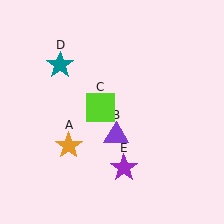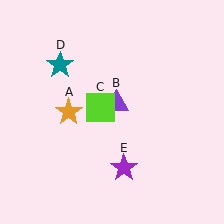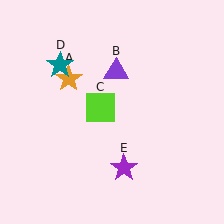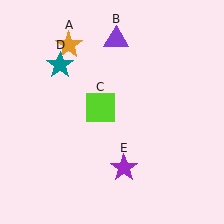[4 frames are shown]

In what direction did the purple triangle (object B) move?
The purple triangle (object B) moved up.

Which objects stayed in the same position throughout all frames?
Lime square (object C) and teal star (object D) and purple star (object E) remained stationary.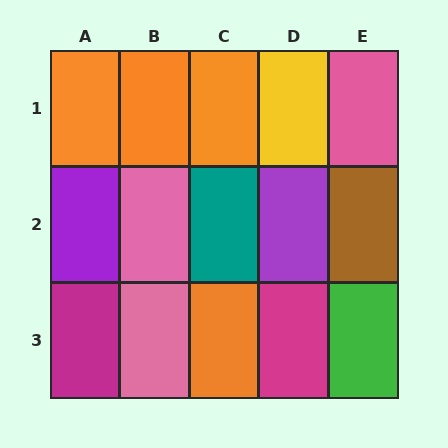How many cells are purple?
2 cells are purple.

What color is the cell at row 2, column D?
Purple.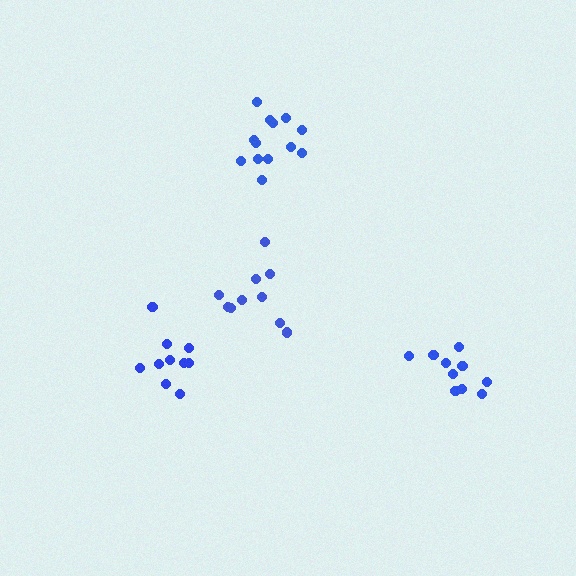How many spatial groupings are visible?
There are 4 spatial groupings.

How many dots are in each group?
Group 1: 10 dots, Group 2: 10 dots, Group 3: 13 dots, Group 4: 10 dots (43 total).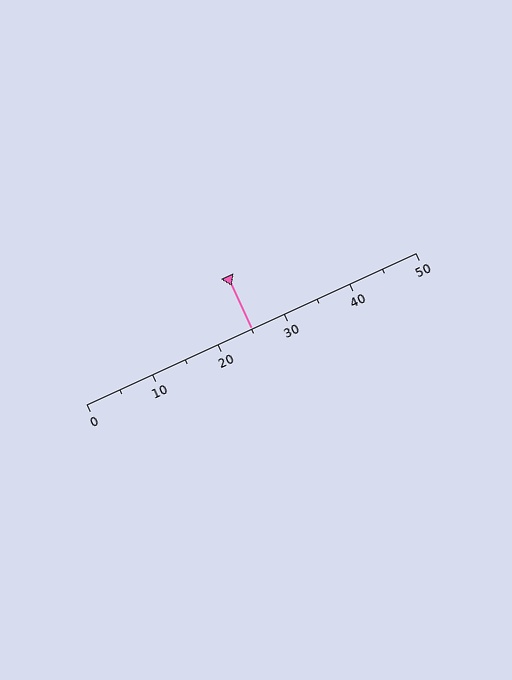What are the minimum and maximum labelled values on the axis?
The axis runs from 0 to 50.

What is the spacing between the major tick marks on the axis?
The major ticks are spaced 10 apart.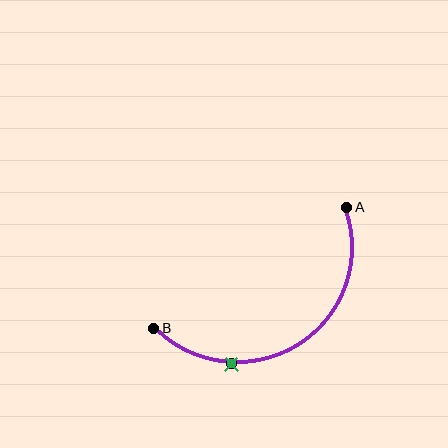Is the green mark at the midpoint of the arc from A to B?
No. The green mark lies on the arc but is closer to endpoint B. The arc midpoint would be at the point on the curve equidistant along the arc from both A and B.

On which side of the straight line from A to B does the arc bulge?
The arc bulges below the straight line connecting A and B.